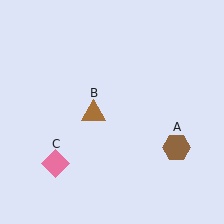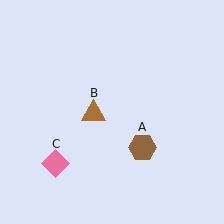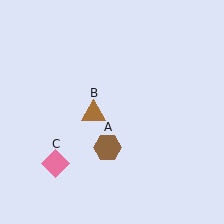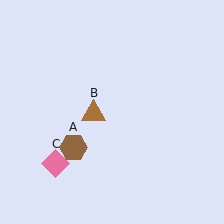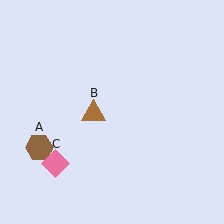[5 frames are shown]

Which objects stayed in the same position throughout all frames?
Brown triangle (object B) and pink diamond (object C) remained stationary.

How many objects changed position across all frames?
1 object changed position: brown hexagon (object A).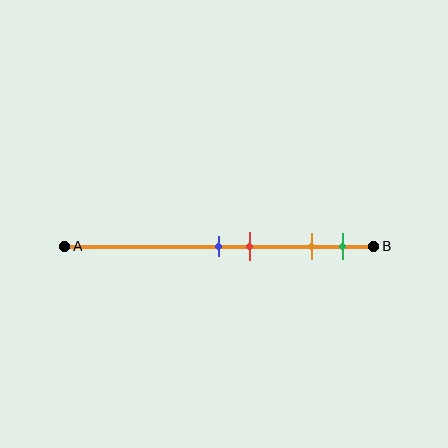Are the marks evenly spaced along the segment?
No, the marks are not evenly spaced.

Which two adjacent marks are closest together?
The blue and red marks are the closest adjacent pair.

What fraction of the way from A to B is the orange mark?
The orange mark is approximately 80% (0.8) of the way from A to B.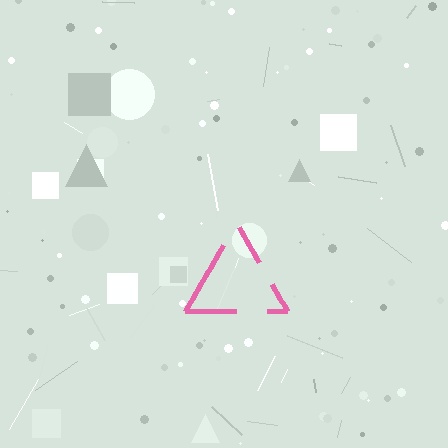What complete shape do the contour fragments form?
The contour fragments form a triangle.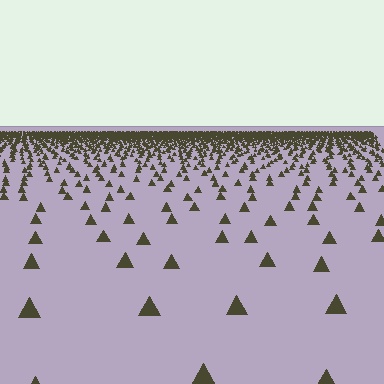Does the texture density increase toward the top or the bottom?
Density increases toward the top.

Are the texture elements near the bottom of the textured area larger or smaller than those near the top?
Larger. Near the bottom, elements are closer to the viewer and appear at a bigger on-screen size.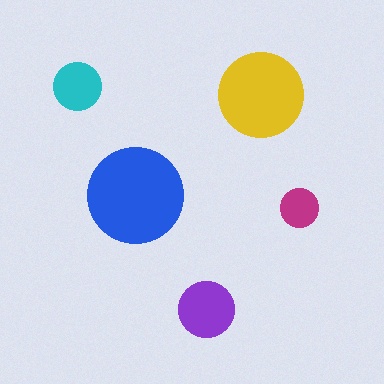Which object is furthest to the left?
The cyan circle is leftmost.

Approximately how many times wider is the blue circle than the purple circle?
About 1.5 times wider.